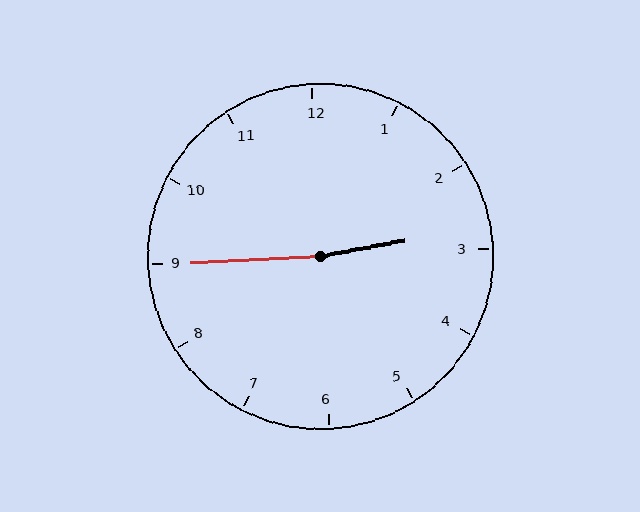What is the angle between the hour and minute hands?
Approximately 172 degrees.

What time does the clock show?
2:45.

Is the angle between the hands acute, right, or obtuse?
It is obtuse.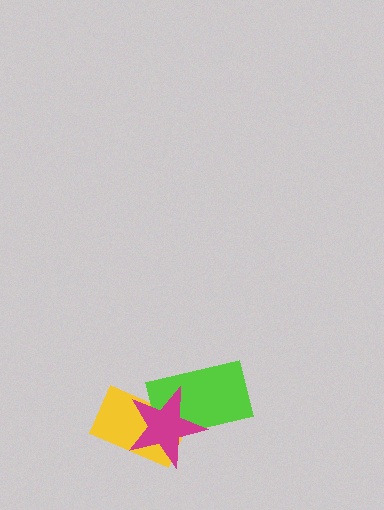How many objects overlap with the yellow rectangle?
2 objects overlap with the yellow rectangle.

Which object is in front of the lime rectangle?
The magenta star is in front of the lime rectangle.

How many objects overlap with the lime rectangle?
2 objects overlap with the lime rectangle.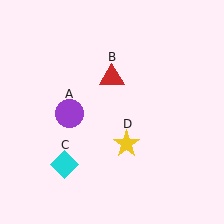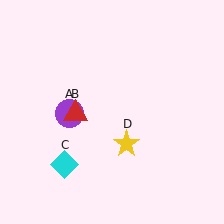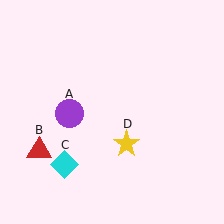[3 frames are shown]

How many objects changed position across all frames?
1 object changed position: red triangle (object B).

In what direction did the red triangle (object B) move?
The red triangle (object B) moved down and to the left.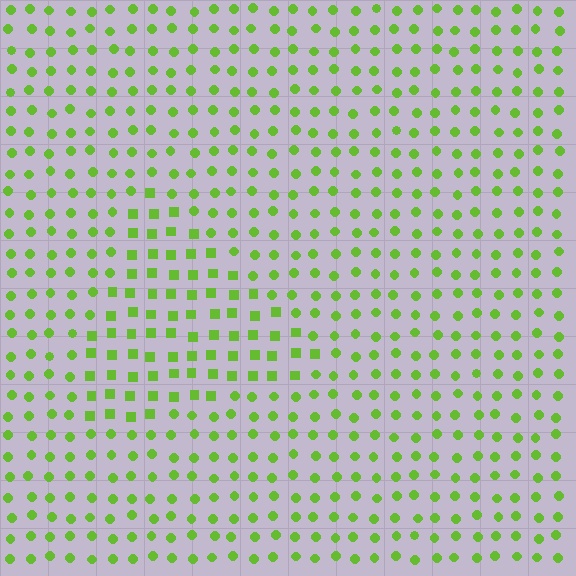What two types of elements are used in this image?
The image uses squares inside the triangle region and circles outside it.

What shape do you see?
I see a triangle.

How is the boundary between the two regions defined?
The boundary is defined by a change in element shape: squares inside vs. circles outside. All elements share the same color and spacing.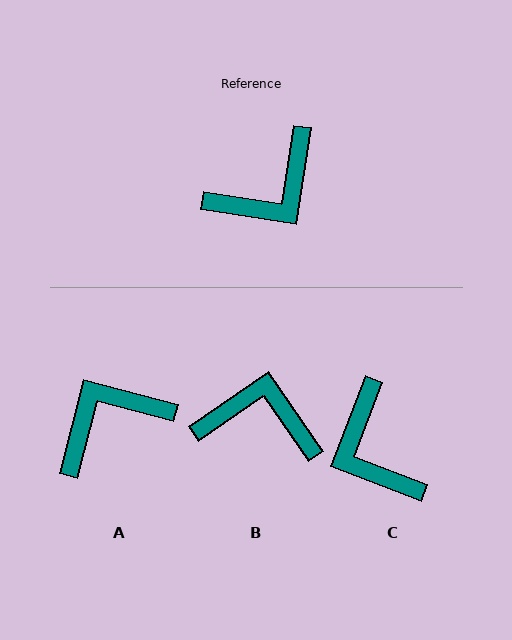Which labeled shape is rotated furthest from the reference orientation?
A, about 174 degrees away.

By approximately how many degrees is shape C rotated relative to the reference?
Approximately 102 degrees clockwise.